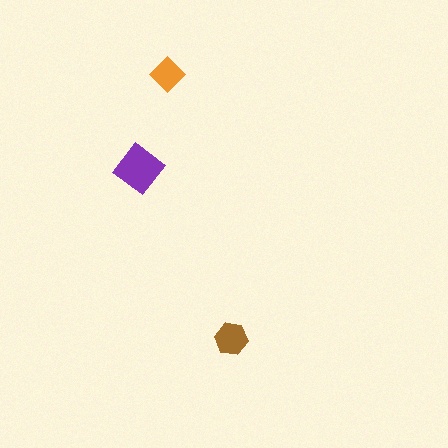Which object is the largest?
The purple diamond.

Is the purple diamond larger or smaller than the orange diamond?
Larger.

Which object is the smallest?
The orange diamond.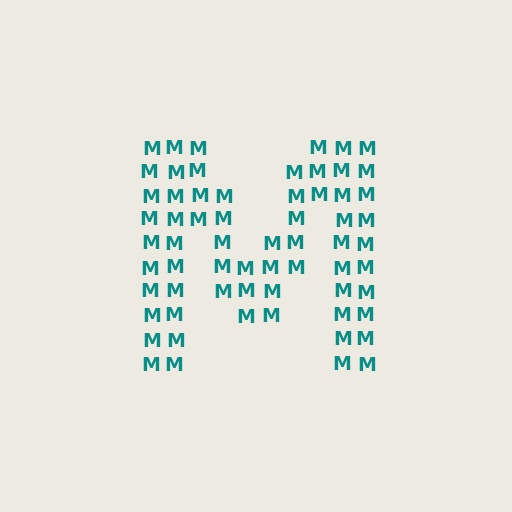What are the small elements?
The small elements are letter M's.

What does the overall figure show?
The overall figure shows the letter M.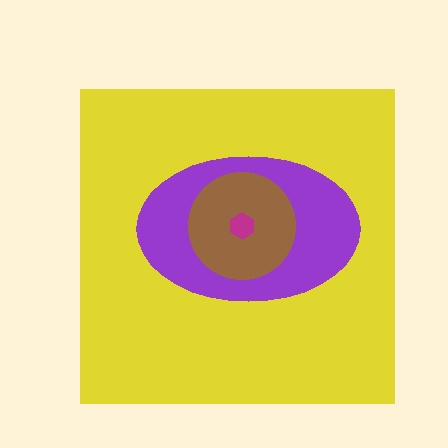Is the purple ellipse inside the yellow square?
Yes.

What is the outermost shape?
The yellow square.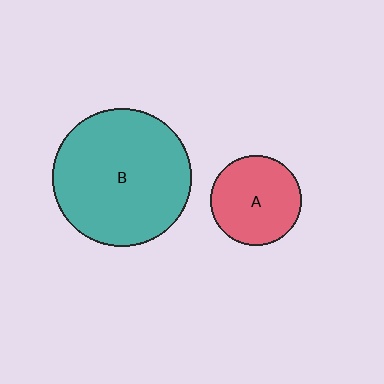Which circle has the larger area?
Circle B (teal).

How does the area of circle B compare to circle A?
Approximately 2.4 times.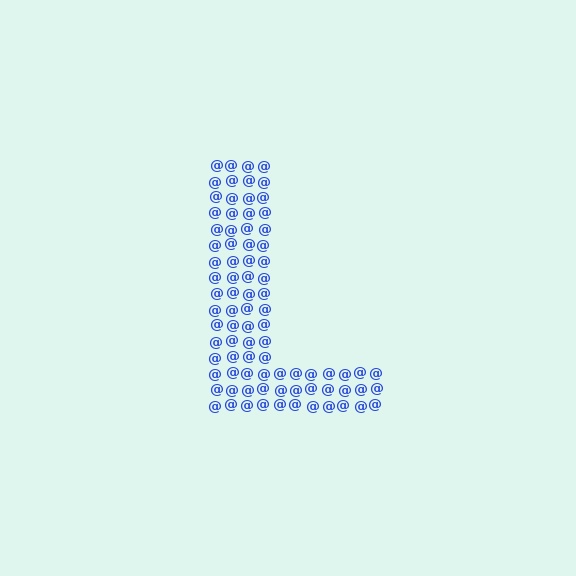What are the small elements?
The small elements are at signs.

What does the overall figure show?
The overall figure shows the letter L.